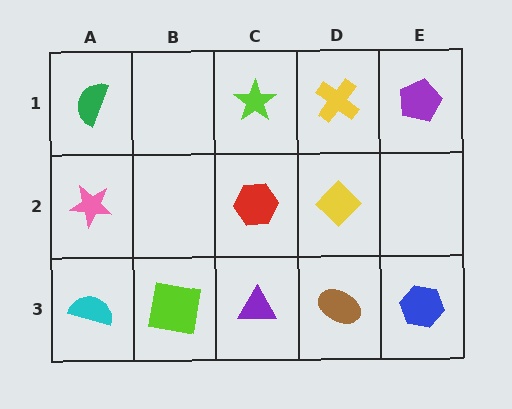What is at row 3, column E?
A blue hexagon.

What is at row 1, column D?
A yellow cross.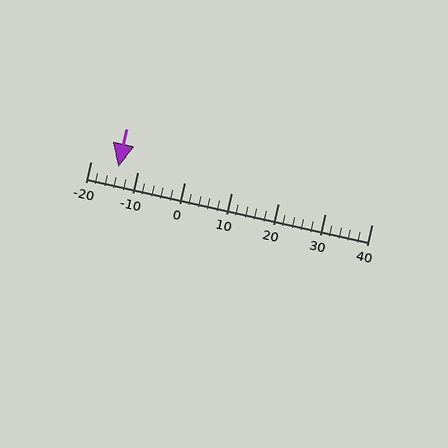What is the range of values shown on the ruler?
The ruler shows values from -20 to 40.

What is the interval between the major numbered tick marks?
The major tick marks are spaced 10 units apart.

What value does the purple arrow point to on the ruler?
The purple arrow points to approximately -14.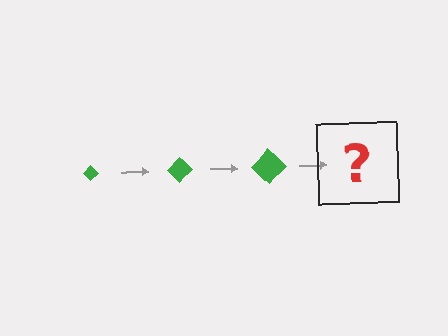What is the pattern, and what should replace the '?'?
The pattern is that the diamond gets progressively larger each step. The '?' should be a green diamond, larger than the previous one.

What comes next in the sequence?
The next element should be a green diamond, larger than the previous one.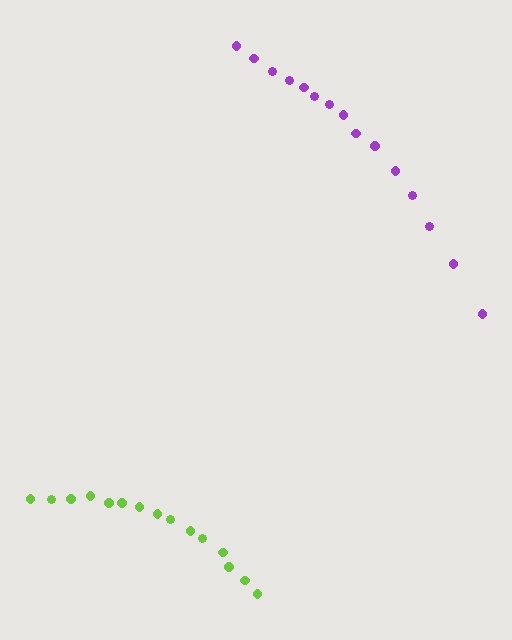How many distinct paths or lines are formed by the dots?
There are 2 distinct paths.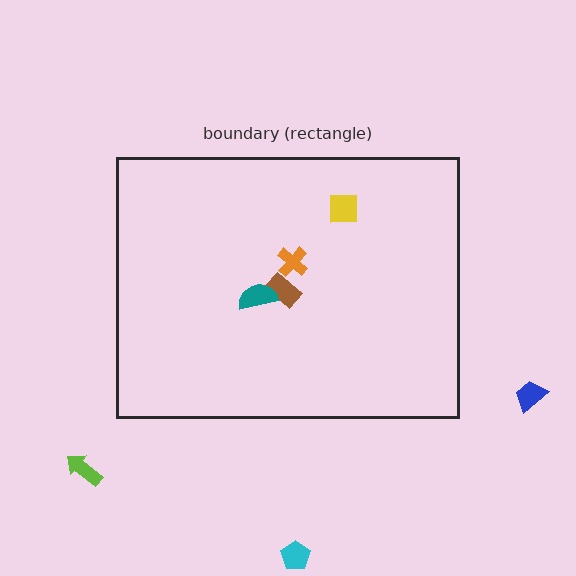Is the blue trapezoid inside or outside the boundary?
Outside.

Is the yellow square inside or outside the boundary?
Inside.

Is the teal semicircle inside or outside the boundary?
Inside.